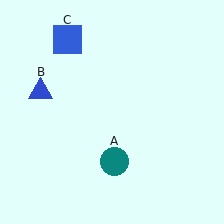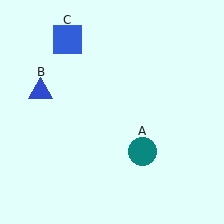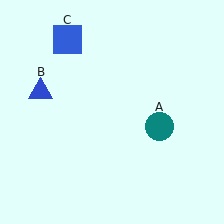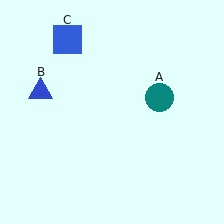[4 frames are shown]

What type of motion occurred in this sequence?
The teal circle (object A) rotated counterclockwise around the center of the scene.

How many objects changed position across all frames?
1 object changed position: teal circle (object A).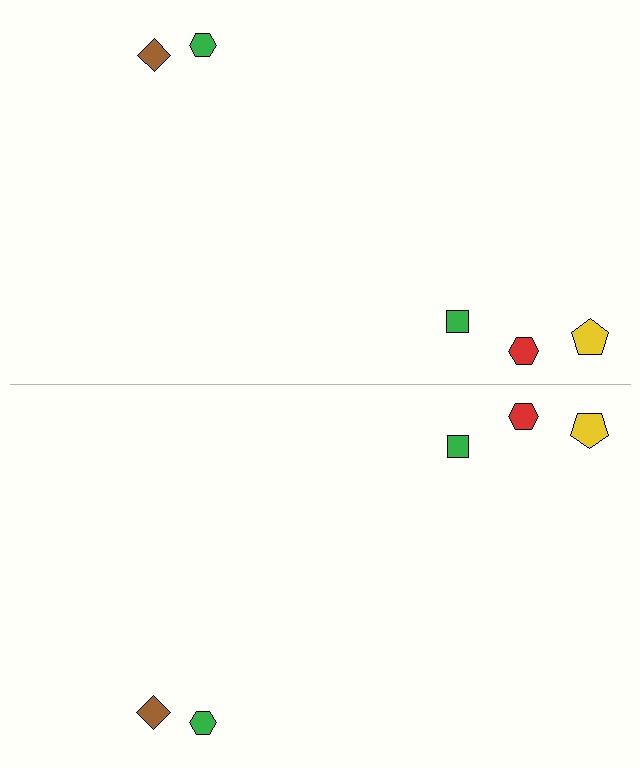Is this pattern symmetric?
Yes, this pattern has bilateral (reflection) symmetry.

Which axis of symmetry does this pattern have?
The pattern has a horizontal axis of symmetry running through the center of the image.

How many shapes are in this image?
There are 10 shapes in this image.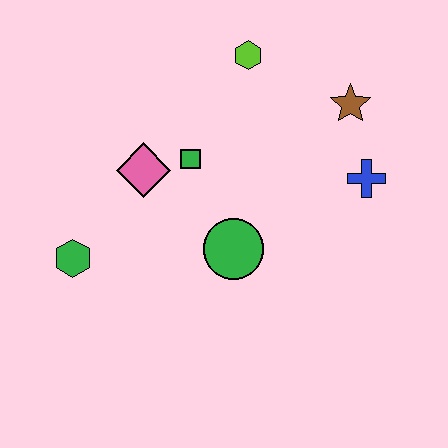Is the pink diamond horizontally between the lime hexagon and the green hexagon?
Yes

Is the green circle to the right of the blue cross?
No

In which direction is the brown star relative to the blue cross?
The brown star is above the blue cross.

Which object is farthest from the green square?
The blue cross is farthest from the green square.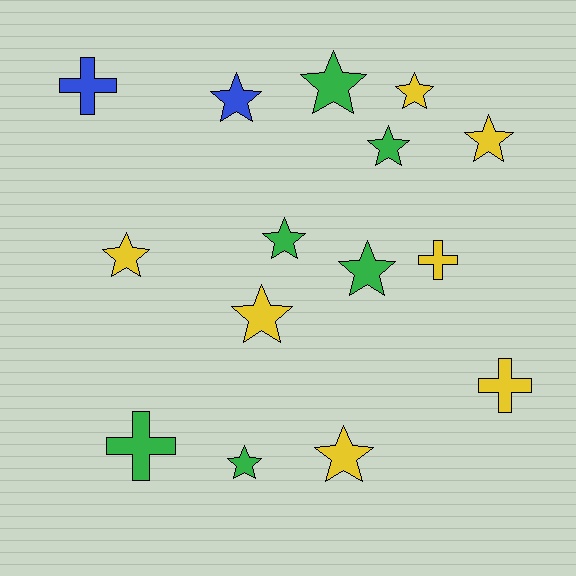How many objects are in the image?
There are 15 objects.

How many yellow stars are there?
There are 5 yellow stars.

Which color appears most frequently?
Yellow, with 7 objects.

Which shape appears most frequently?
Star, with 11 objects.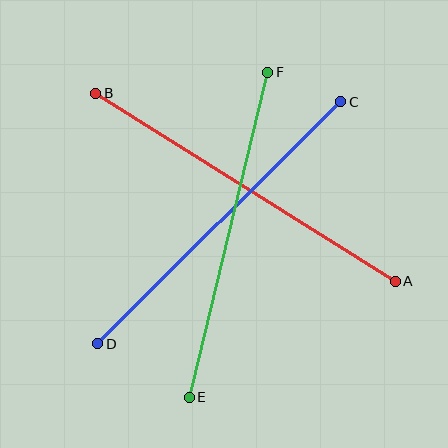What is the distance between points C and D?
The distance is approximately 343 pixels.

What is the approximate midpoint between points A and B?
The midpoint is at approximately (245, 187) pixels.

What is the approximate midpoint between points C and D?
The midpoint is at approximately (219, 223) pixels.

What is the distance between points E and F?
The distance is approximately 335 pixels.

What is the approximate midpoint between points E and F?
The midpoint is at approximately (228, 235) pixels.